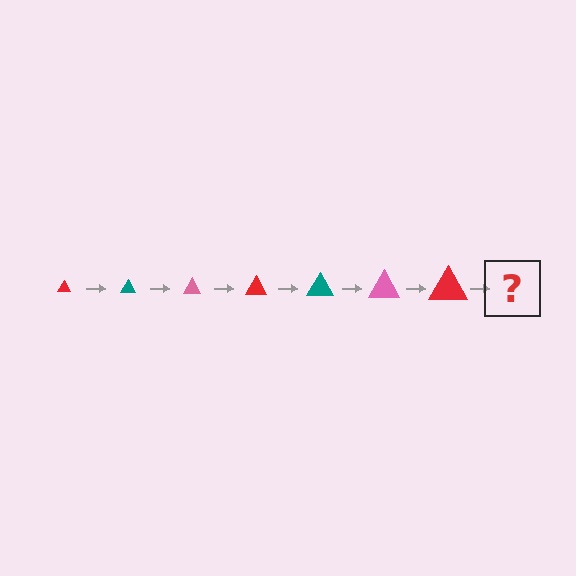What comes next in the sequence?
The next element should be a teal triangle, larger than the previous one.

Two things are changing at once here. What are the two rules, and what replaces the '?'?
The two rules are that the triangle grows larger each step and the color cycles through red, teal, and pink. The '?' should be a teal triangle, larger than the previous one.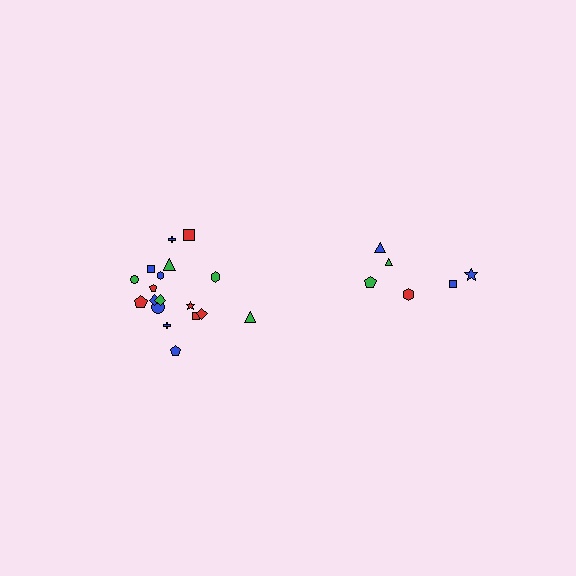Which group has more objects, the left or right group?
The left group.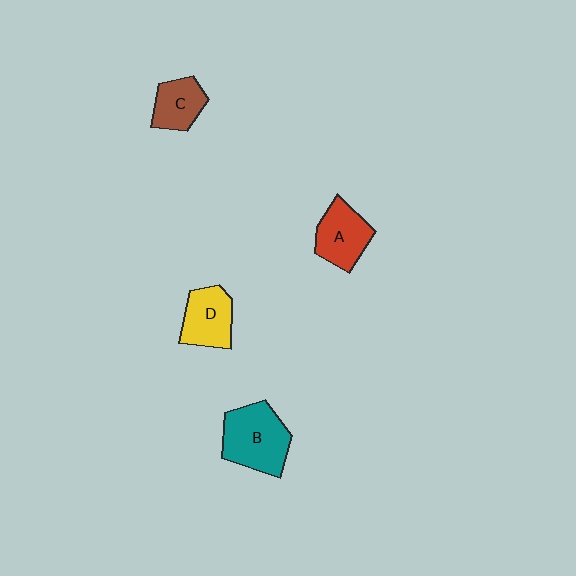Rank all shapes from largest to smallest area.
From largest to smallest: B (teal), A (red), D (yellow), C (brown).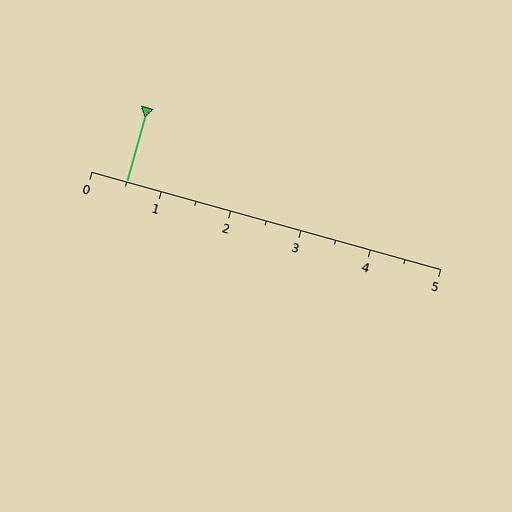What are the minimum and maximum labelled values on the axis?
The axis runs from 0 to 5.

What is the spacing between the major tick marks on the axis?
The major ticks are spaced 1 apart.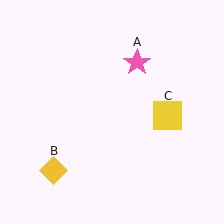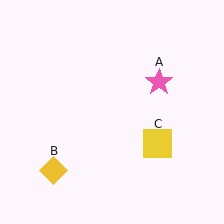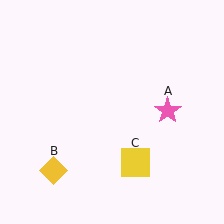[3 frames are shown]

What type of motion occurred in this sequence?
The pink star (object A), yellow square (object C) rotated clockwise around the center of the scene.